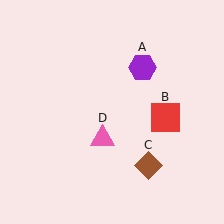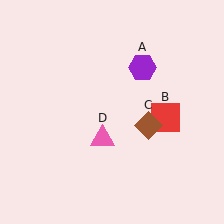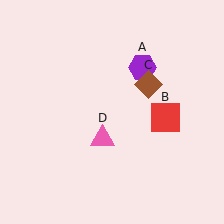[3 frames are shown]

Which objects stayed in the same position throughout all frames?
Purple hexagon (object A) and red square (object B) and pink triangle (object D) remained stationary.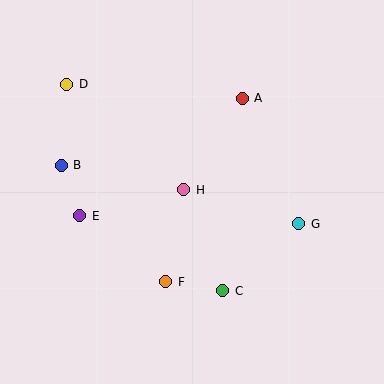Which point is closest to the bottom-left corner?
Point E is closest to the bottom-left corner.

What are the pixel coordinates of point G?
Point G is at (299, 224).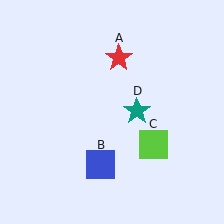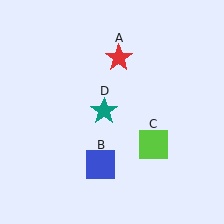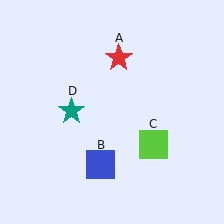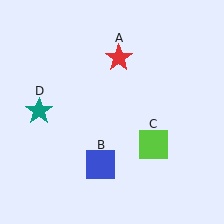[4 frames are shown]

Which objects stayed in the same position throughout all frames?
Red star (object A) and blue square (object B) and lime square (object C) remained stationary.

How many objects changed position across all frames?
1 object changed position: teal star (object D).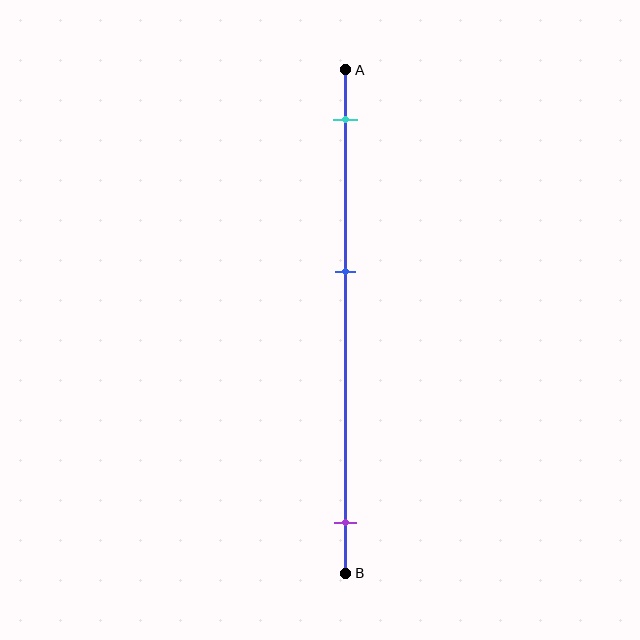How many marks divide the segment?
There are 3 marks dividing the segment.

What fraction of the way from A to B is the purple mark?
The purple mark is approximately 90% (0.9) of the way from A to B.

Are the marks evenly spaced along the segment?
No, the marks are not evenly spaced.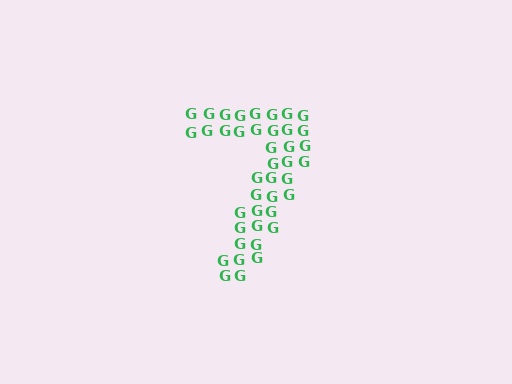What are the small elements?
The small elements are letter G's.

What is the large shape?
The large shape is the digit 7.